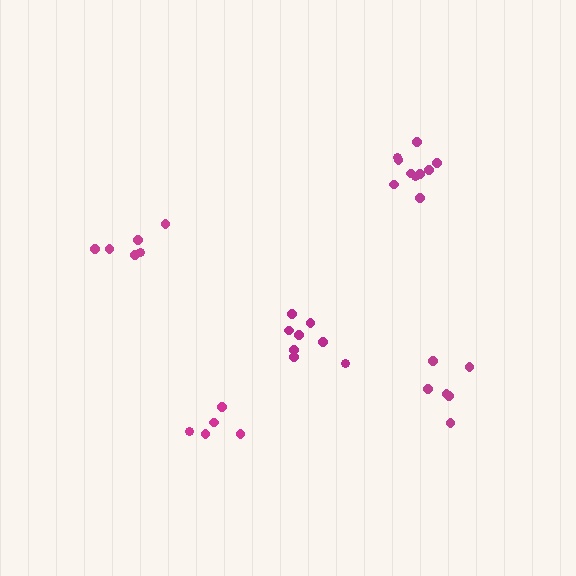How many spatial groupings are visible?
There are 5 spatial groupings.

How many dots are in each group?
Group 1: 6 dots, Group 2: 5 dots, Group 3: 6 dots, Group 4: 10 dots, Group 5: 8 dots (35 total).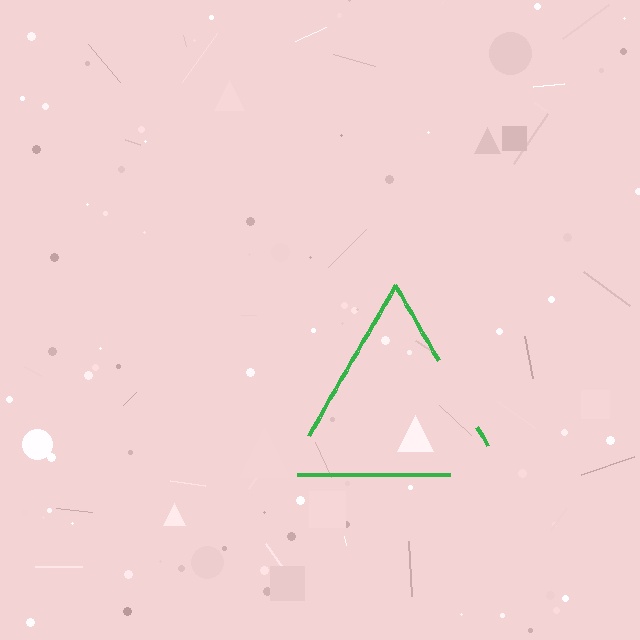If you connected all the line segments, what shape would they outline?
They would outline a triangle.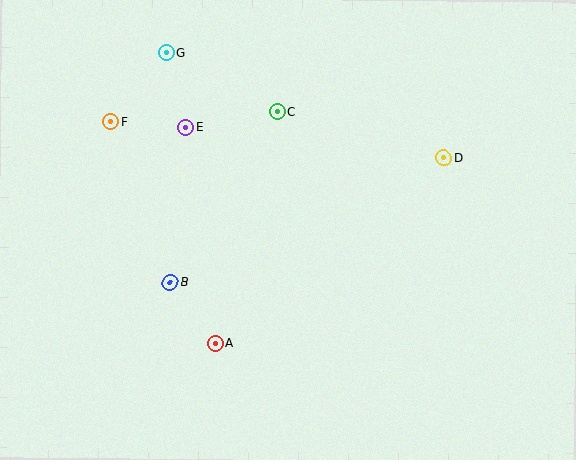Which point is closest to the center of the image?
Point C at (278, 111) is closest to the center.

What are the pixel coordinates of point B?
Point B is at (170, 282).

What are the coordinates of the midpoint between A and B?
The midpoint between A and B is at (193, 313).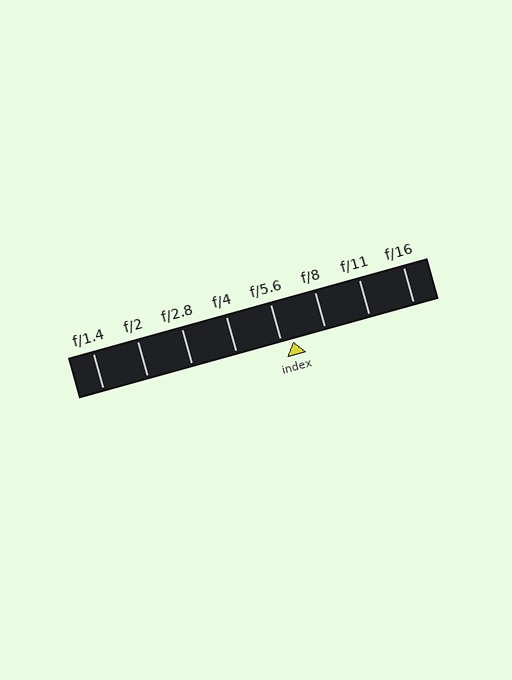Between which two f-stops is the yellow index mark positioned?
The index mark is between f/5.6 and f/8.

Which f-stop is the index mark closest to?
The index mark is closest to f/5.6.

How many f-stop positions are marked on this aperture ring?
There are 8 f-stop positions marked.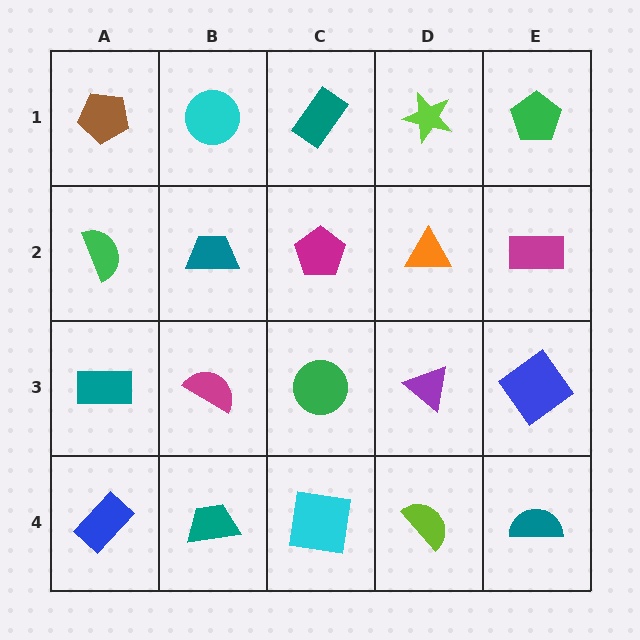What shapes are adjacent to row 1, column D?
An orange triangle (row 2, column D), a teal rectangle (row 1, column C), a green pentagon (row 1, column E).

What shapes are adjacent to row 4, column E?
A blue diamond (row 3, column E), a lime semicircle (row 4, column D).